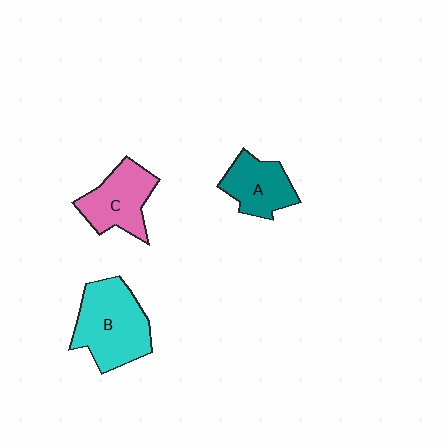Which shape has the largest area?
Shape B (cyan).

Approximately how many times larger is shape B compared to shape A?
Approximately 1.6 times.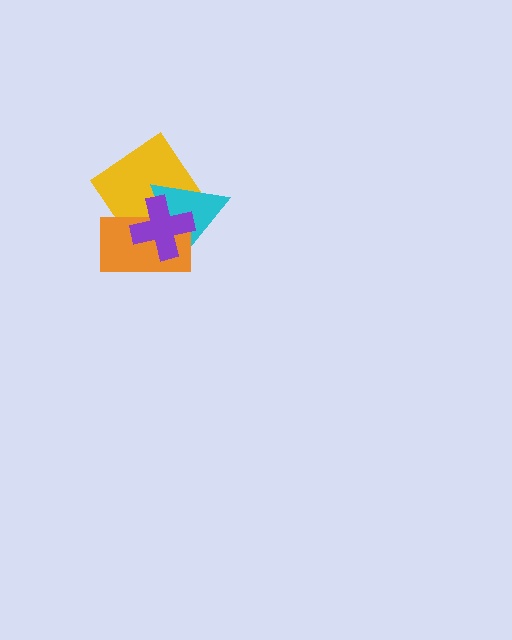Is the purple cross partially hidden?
No, no other shape covers it.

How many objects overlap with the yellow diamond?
3 objects overlap with the yellow diamond.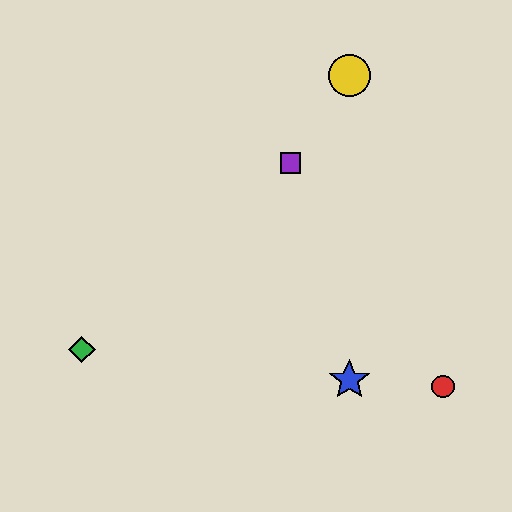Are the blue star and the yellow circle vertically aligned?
Yes, both are at x≈349.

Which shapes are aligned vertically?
The blue star, the yellow circle are aligned vertically.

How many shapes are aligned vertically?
2 shapes (the blue star, the yellow circle) are aligned vertically.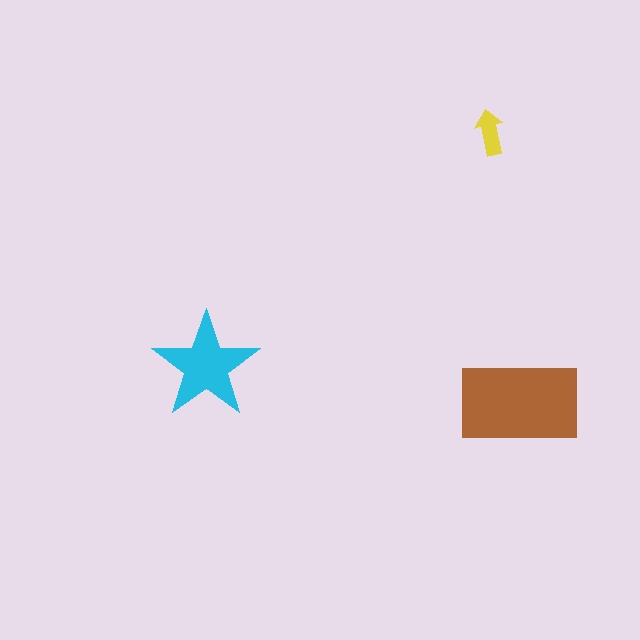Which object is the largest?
The brown rectangle.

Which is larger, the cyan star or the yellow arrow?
The cyan star.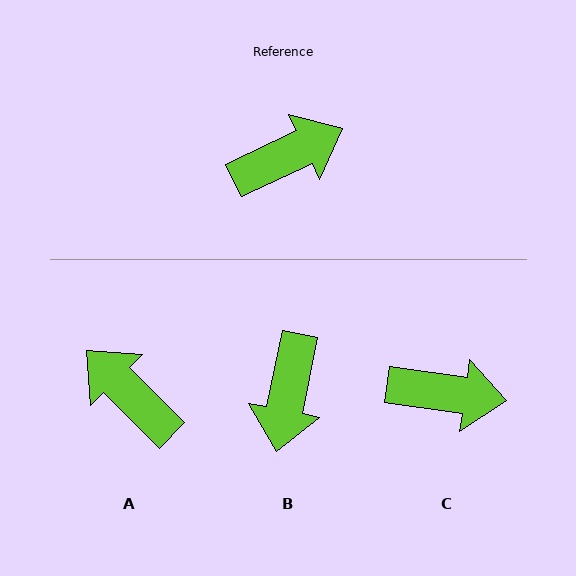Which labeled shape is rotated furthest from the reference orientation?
B, about 127 degrees away.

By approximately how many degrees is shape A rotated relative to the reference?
Approximately 110 degrees counter-clockwise.